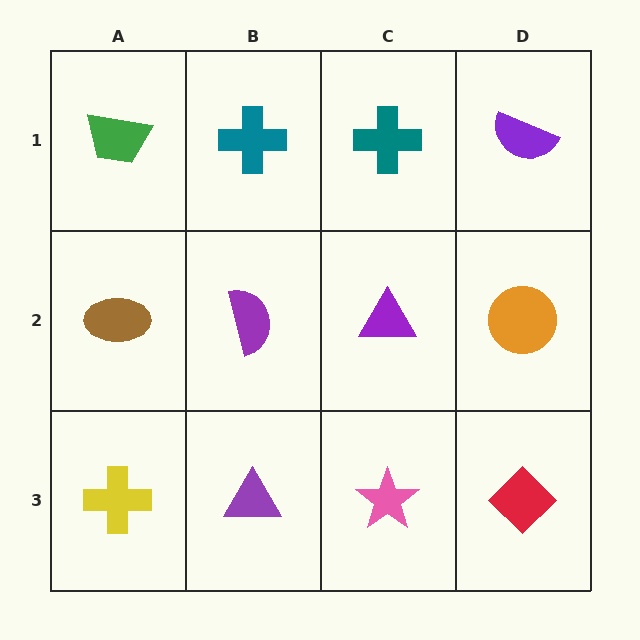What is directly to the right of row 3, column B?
A pink star.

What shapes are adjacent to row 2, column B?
A teal cross (row 1, column B), a purple triangle (row 3, column B), a brown ellipse (row 2, column A), a purple triangle (row 2, column C).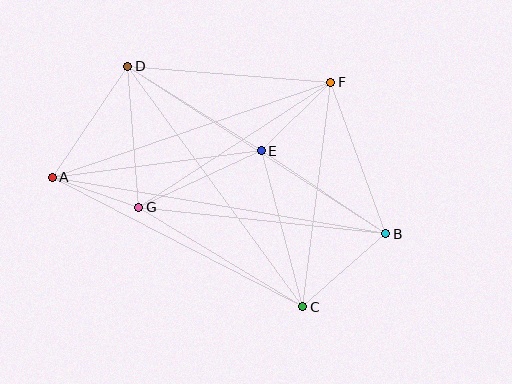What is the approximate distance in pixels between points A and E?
The distance between A and E is approximately 211 pixels.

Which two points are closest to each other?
Points A and G are closest to each other.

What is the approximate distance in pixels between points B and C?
The distance between B and C is approximately 111 pixels.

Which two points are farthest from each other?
Points A and B are farthest from each other.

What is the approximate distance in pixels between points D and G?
The distance between D and G is approximately 141 pixels.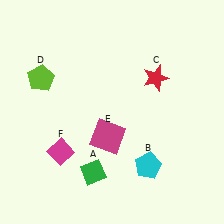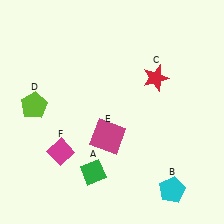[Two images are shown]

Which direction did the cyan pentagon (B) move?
The cyan pentagon (B) moved down.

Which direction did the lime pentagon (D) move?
The lime pentagon (D) moved down.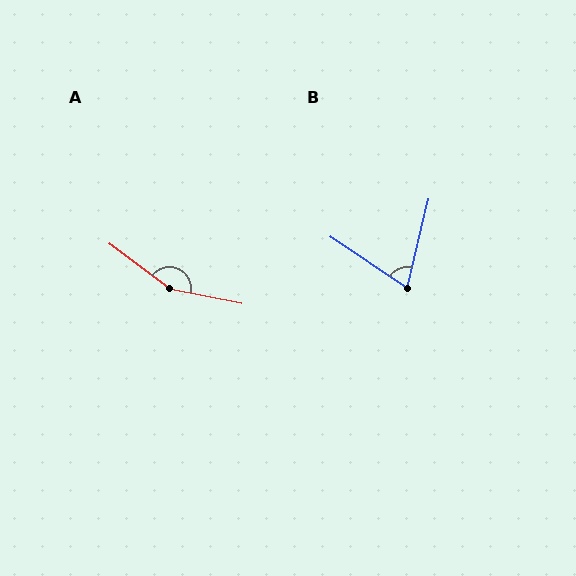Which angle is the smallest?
B, at approximately 69 degrees.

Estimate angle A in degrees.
Approximately 155 degrees.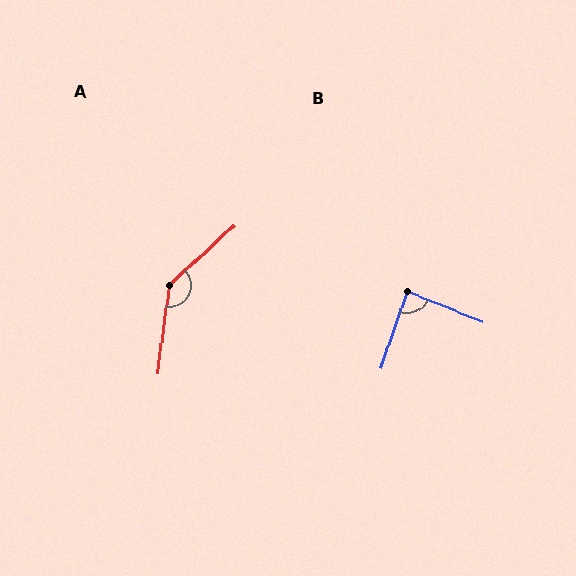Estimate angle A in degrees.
Approximately 140 degrees.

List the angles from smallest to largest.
B (87°), A (140°).